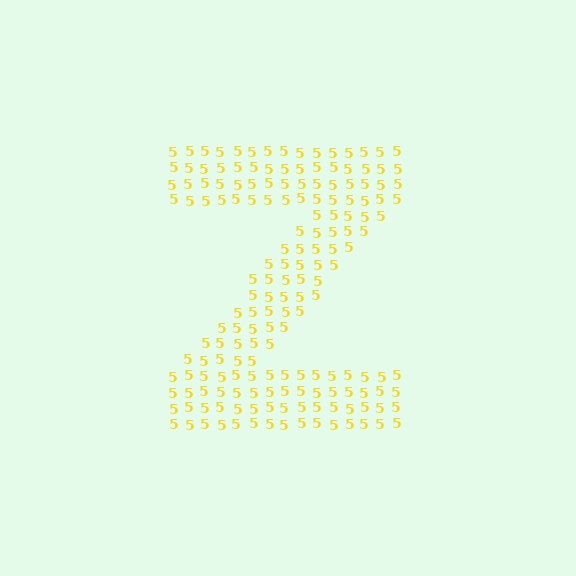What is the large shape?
The large shape is the letter Z.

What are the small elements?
The small elements are digit 5's.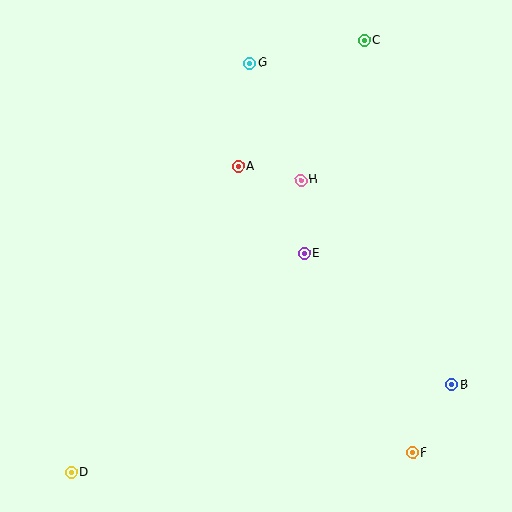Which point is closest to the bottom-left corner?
Point D is closest to the bottom-left corner.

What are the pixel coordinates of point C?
Point C is at (364, 41).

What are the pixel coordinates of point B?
Point B is at (452, 385).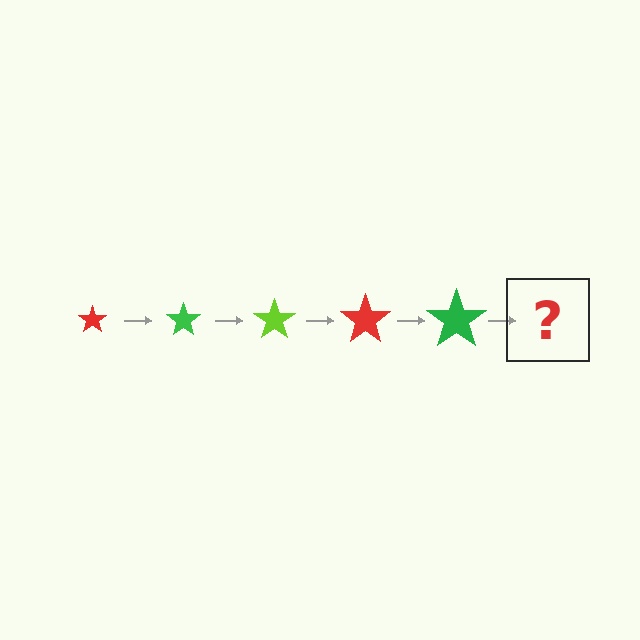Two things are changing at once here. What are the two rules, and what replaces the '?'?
The two rules are that the star grows larger each step and the color cycles through red, green, and lime. The '?' should be a lime star, larger than the previous one.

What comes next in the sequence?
The next element should be a lime star, larger than the previous one.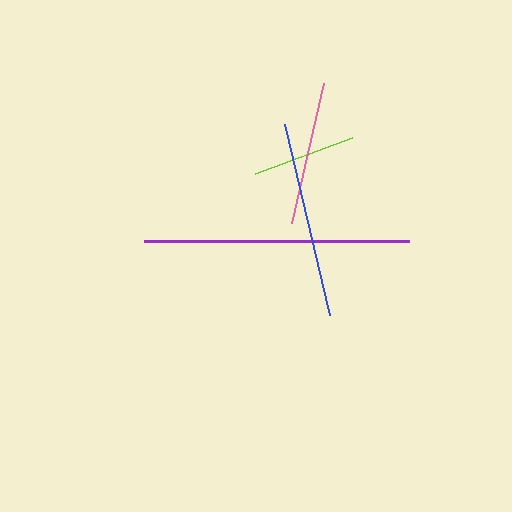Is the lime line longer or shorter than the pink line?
The pink line is longer than the lime line.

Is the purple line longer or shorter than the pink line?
The purple line is longer than the pink line.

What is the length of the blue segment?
The blue segment is approximately 197 pixels long.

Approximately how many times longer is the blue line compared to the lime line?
The blue line is approximately 1.9 times the length of the lime line.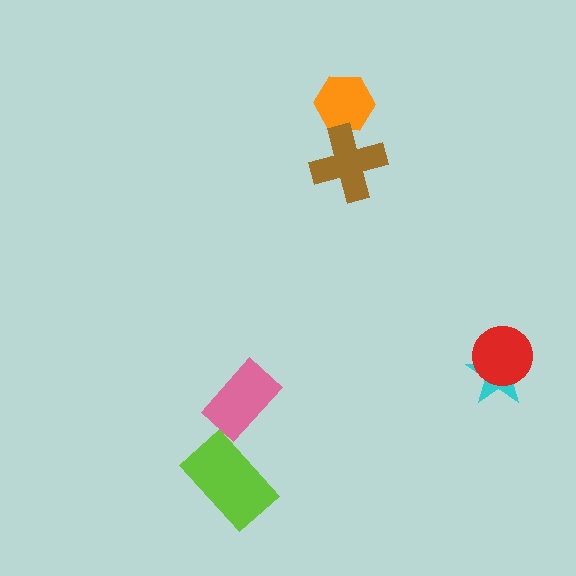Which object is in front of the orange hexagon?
The brown cross is in front of the orange hexagon.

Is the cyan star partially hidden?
Yes, it is partially covered by another shape.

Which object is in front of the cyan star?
The red circle is in front of the cyan star.